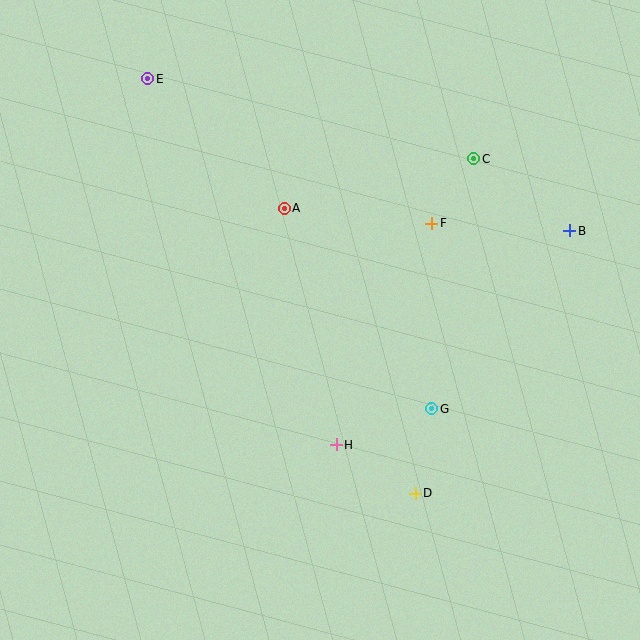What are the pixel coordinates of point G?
Point G is at (432, 409).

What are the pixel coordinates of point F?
Point F is at (431, 223).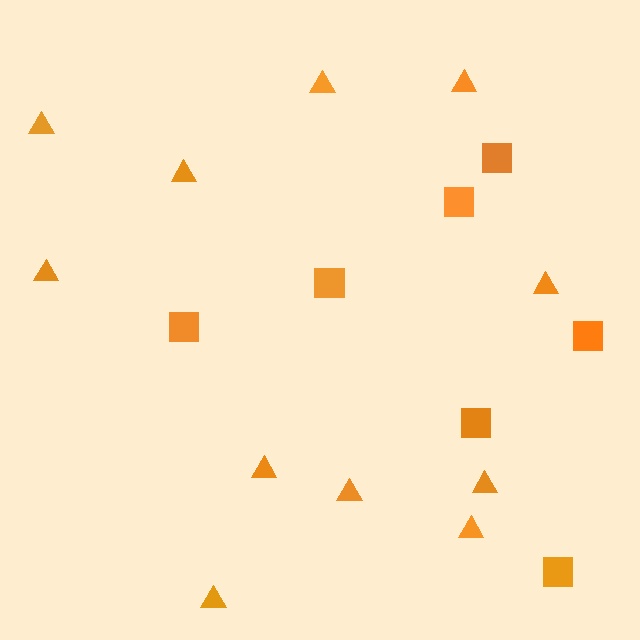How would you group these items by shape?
There are 2 groups: one group of squares (7) and one group of triangles (11).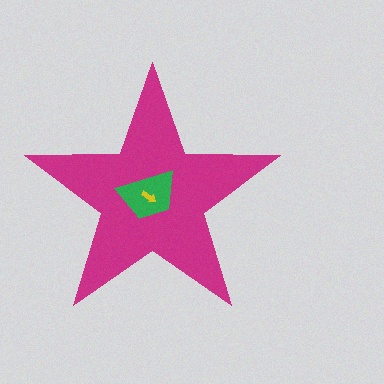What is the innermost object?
The yellow arrow.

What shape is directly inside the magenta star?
The green trapezoid.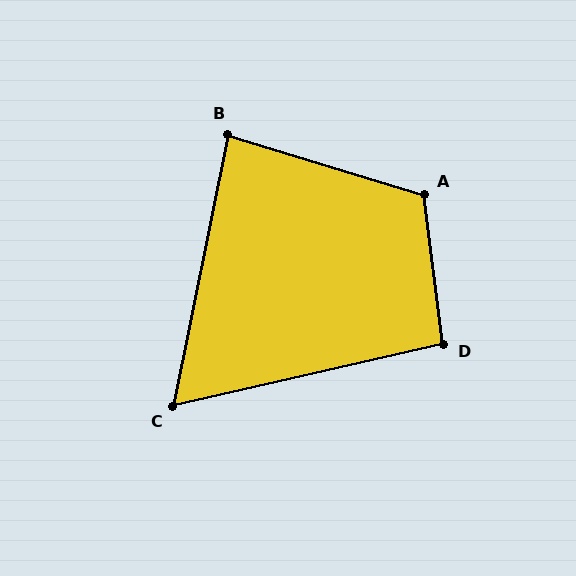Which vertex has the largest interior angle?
A, at approximately 114 degrees.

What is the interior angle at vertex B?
Approximately 84 degrees (acute).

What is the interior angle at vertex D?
Approximately 96 degrees (obtuse).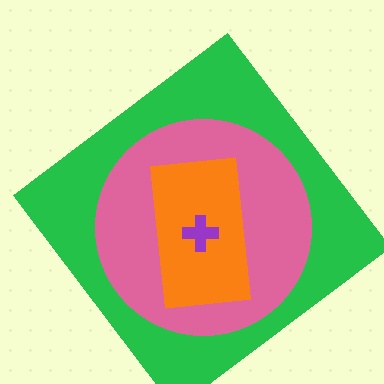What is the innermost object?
The purple cross.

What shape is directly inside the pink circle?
The orange rectangle.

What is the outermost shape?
The green diamond.